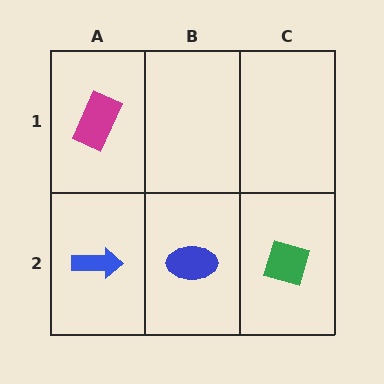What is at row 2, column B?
A blue ellipse.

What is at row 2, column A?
A blue arrow.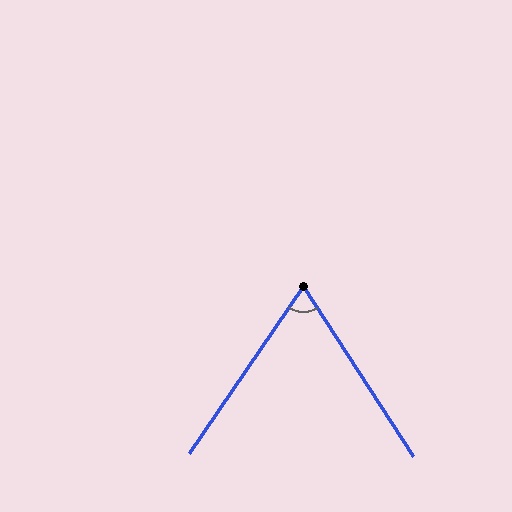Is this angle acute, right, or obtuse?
It is acute.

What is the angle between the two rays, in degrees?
Approximately 67 degrees.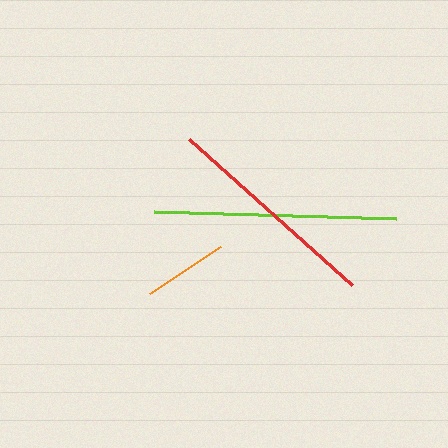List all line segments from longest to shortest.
From longest to shortest: lime, red, orange.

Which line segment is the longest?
The lime line is the longest at approximately 242 pixels.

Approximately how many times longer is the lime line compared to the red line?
The lime line is approximately 1.1 times the length of the red line.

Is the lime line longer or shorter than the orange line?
The lime line is longer than the orange line.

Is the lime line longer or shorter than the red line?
The lime line is longer than the red line.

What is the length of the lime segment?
The lime segment is approximately 242 pixels long.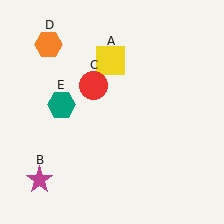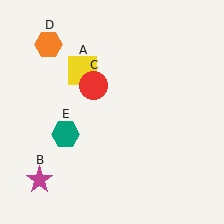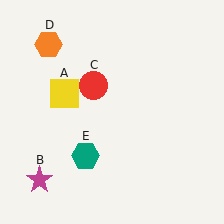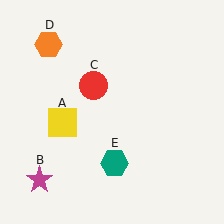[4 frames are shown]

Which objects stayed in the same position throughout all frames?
Magenta star (object B) and red circle (object C) and orange hexagon (object D) remained stationary.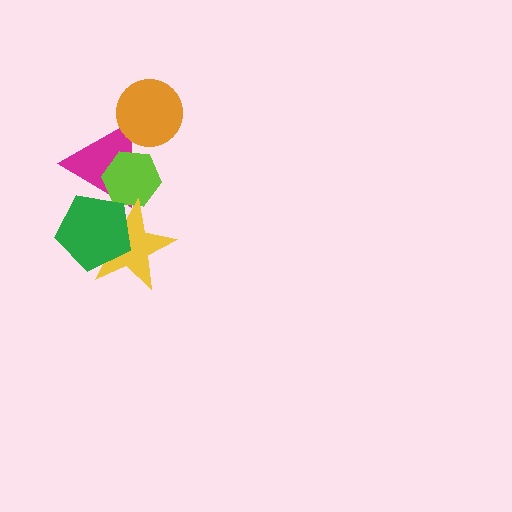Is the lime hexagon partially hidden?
Yes, it is partially covered by another shape.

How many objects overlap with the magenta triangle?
4 objects overlap with the magenta triangle.